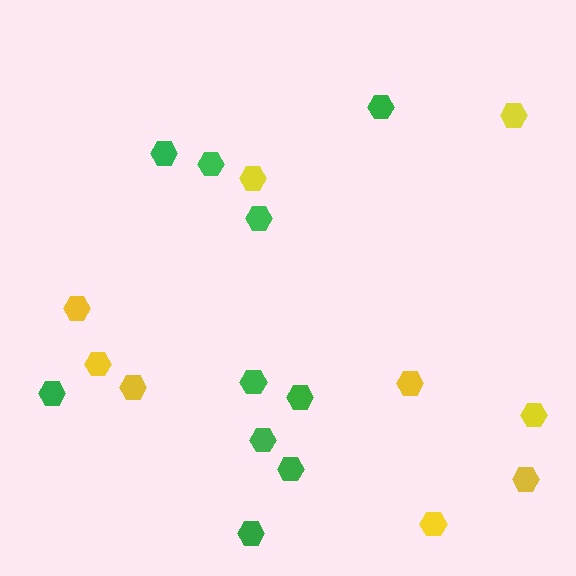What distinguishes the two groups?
There are 2 groups: one group of green hexagons (10) and one group of yellow hexagons (9).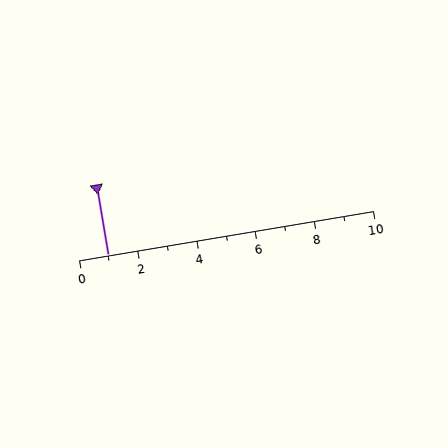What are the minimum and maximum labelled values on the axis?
The axis runs from 0 to 10.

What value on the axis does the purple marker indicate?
The marker indicates approximately 1.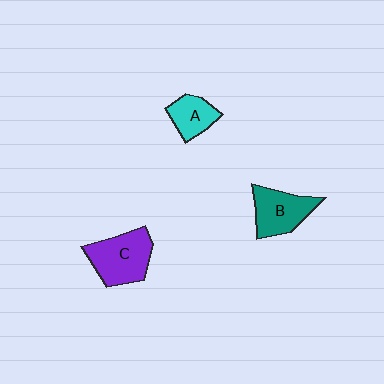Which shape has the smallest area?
Shape A (cyan).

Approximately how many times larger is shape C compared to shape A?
Approximately 1.7 times.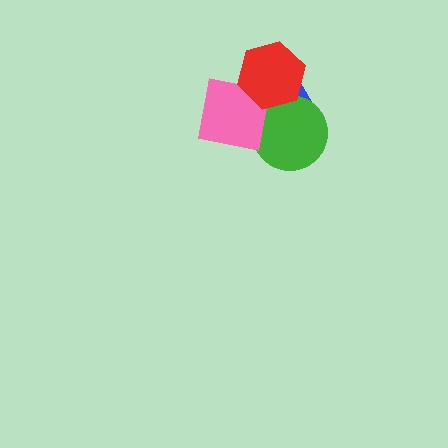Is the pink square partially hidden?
Yes, it is partially covered by another shape.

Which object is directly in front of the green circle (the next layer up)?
The pink square is directly in front of the green circle.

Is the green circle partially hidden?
Yes, it is partially covered by another shape.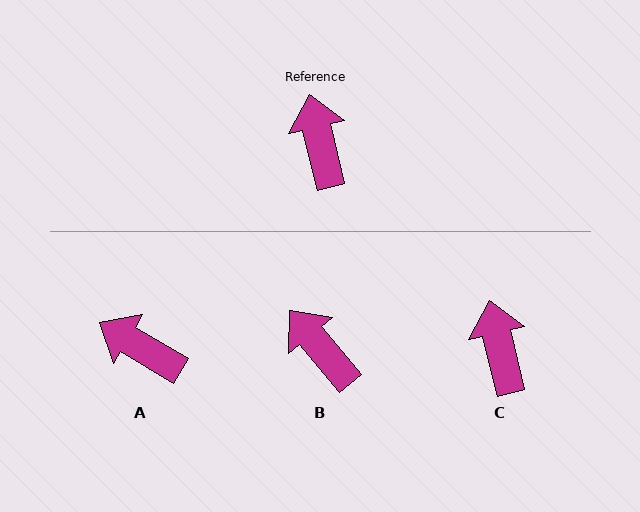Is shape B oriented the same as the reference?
No, it is off by about 26 degrees.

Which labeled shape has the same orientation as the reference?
C.